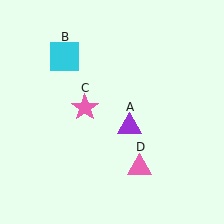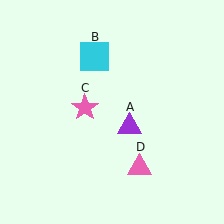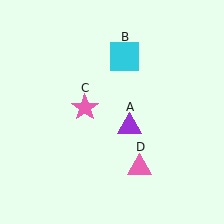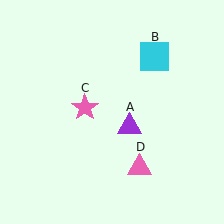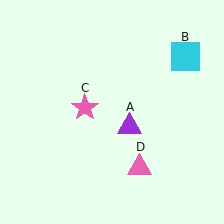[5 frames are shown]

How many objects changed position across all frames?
1 object changed position: cyan square (object B).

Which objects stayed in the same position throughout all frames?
Purple triangle (object A) and pink star (object C) and pink triangle (object D) remained stationary.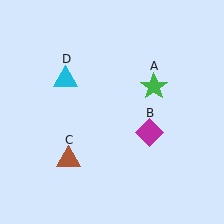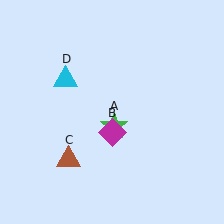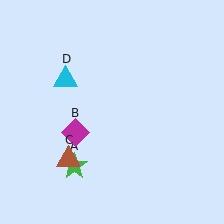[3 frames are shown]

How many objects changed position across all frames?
2 objects changed position: green star (object A), magenta diamond (object B).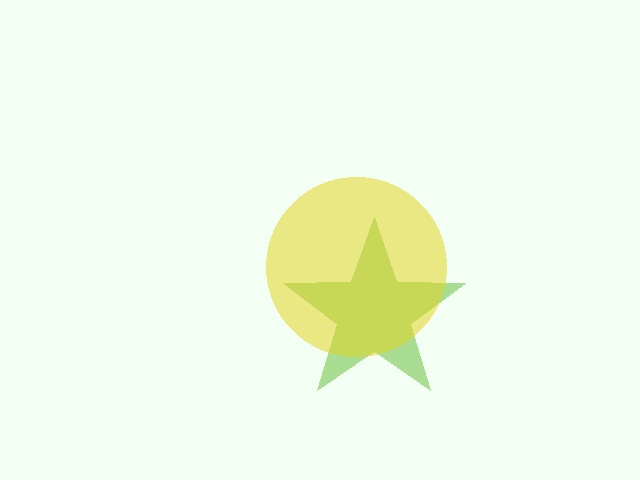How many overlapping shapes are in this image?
There are 2 overlapping shapes in the image.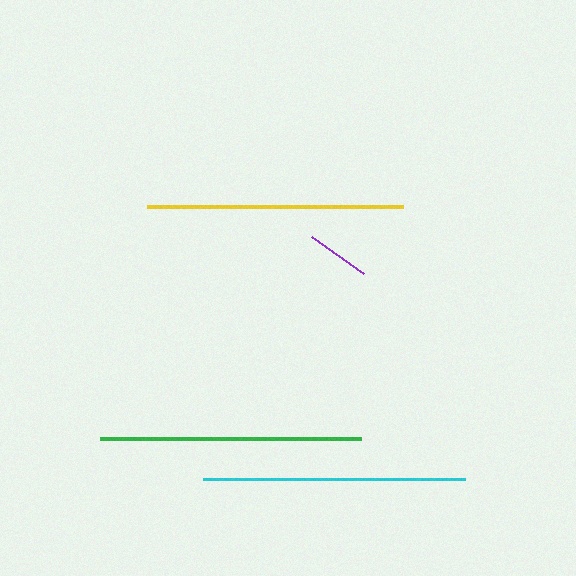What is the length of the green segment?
The green segment is approximately 261 pixels long.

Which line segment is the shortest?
The purple line is the shortest at approximately 64 pixels.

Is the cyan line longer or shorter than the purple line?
The cyan line is longer than the purple line.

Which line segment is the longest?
The cyan line is the longest at approximately 262 pixels.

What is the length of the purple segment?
The purple segment is approximately 64 pixels long.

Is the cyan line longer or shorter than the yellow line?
The cyan line is longer than the yellow line.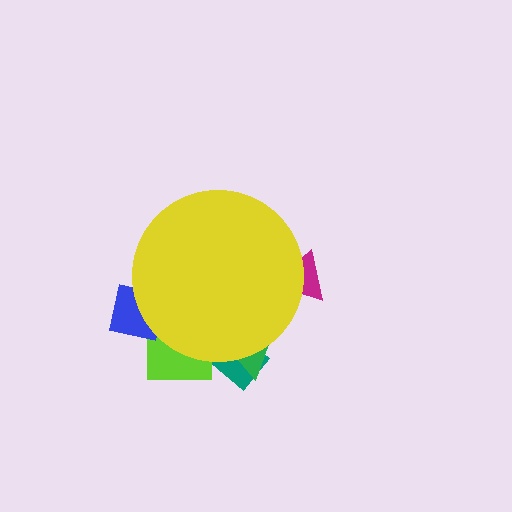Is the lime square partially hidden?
Yes, the lime square is partially hidden behind the yellow circle.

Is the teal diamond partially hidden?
Yes, the teal diamond is partially hidden behind the yellow circle.